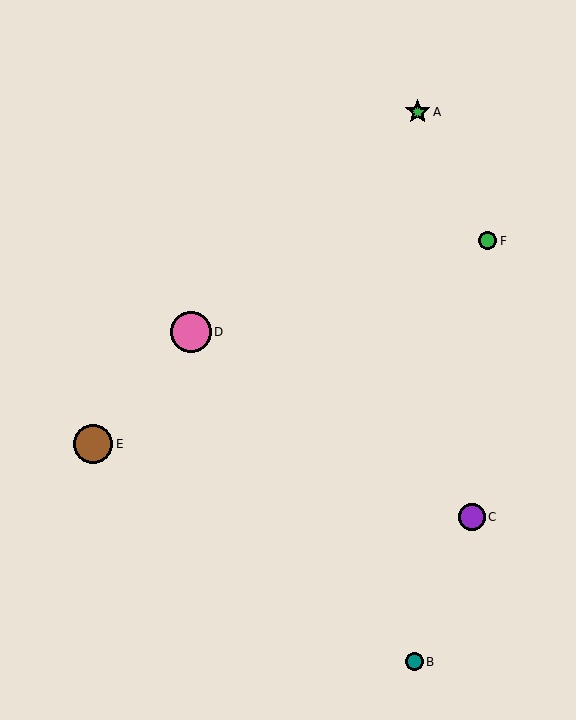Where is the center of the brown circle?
The center of the brown circle is at (93, 444).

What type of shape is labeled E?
Shape E is a brown circle.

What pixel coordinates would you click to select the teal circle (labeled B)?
Click at (414, 662) to select the teal circle B.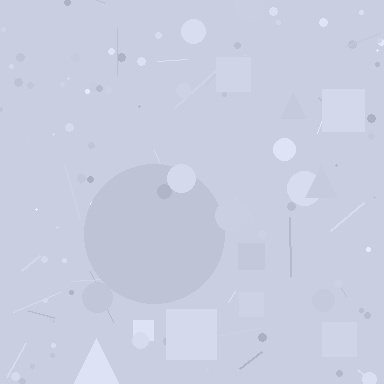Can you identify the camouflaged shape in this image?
The camouflaged shape is a circle.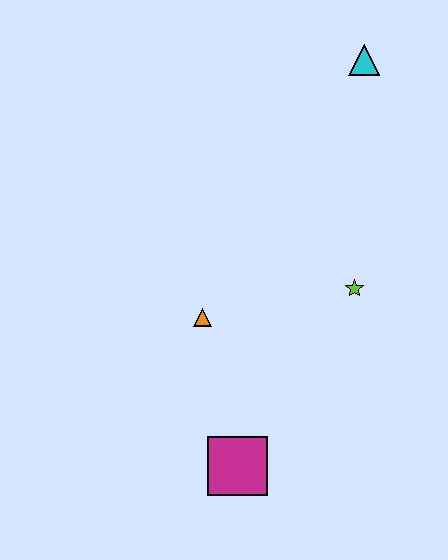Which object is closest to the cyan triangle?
The lime star is closest to the cyan triangle.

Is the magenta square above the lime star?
No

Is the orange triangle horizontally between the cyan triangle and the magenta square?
No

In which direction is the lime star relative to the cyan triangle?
The lime star is below the cyan triangle.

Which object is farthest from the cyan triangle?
The magenta square is farthest from the cyan triangle.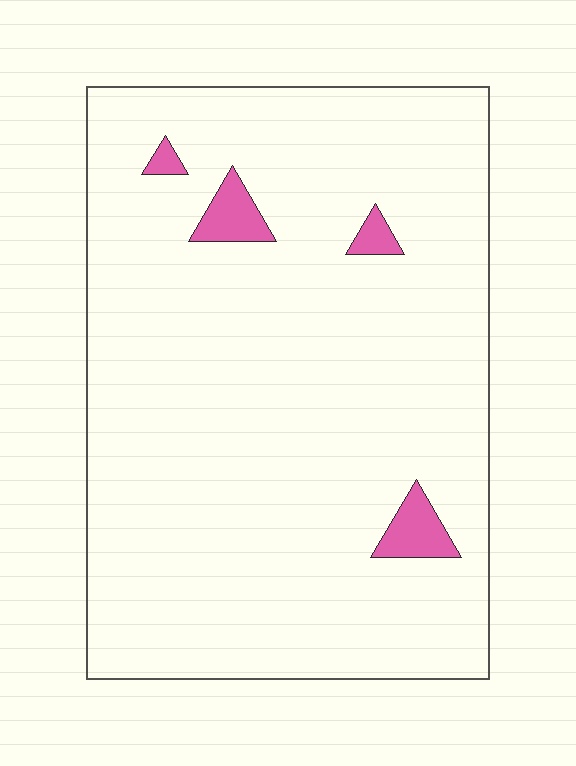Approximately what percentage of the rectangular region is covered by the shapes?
Approximately 5%.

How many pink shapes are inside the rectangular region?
4.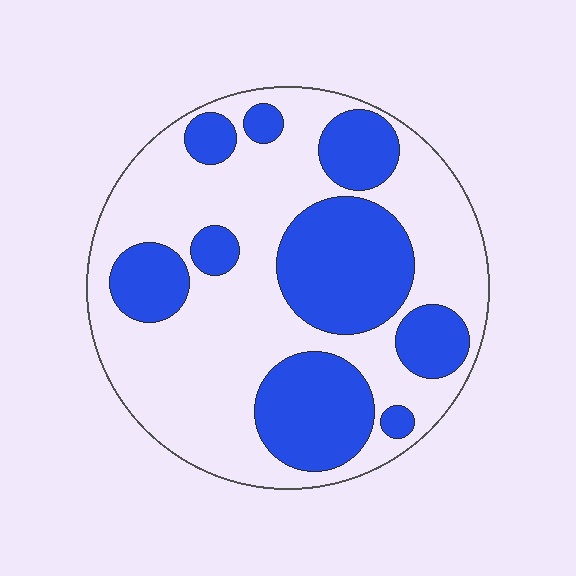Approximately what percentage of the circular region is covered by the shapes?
Approximately 35%.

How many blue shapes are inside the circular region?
9.